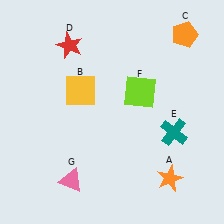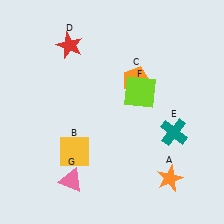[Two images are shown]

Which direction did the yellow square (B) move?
The yellow square (B) moved down.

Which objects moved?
The objects that moved are: the yellow square (B), the orange pentagon (C).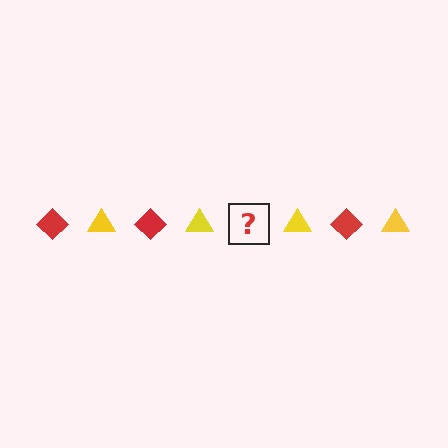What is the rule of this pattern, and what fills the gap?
The rule is that the pattern alternates between red diamond and yellow triangle. The gap should be filled with a red diamond.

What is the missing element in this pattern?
The missing element is a red diamond.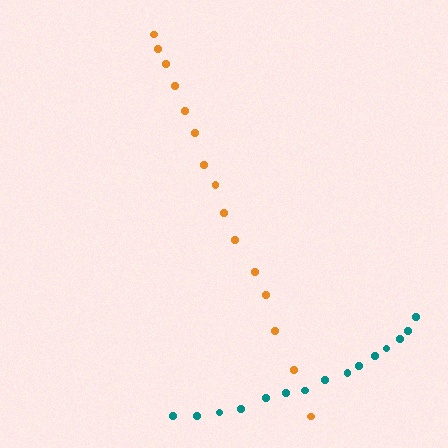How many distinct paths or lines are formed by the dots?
There are 2 distinct paths.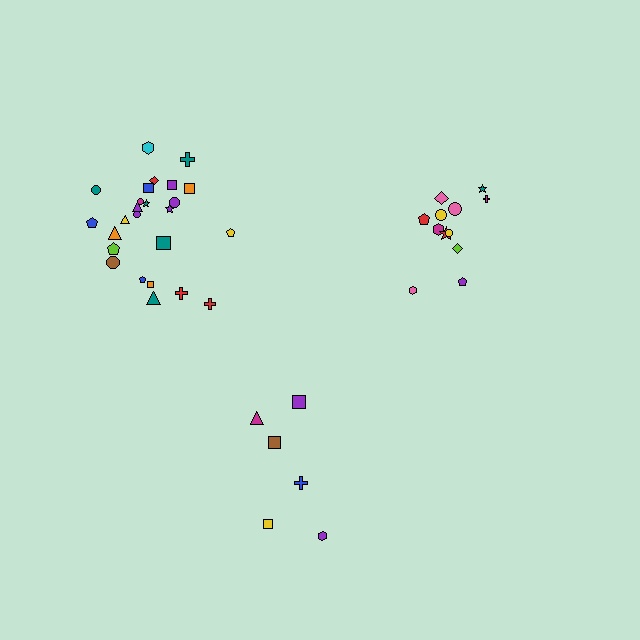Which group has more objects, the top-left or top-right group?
The top-left group.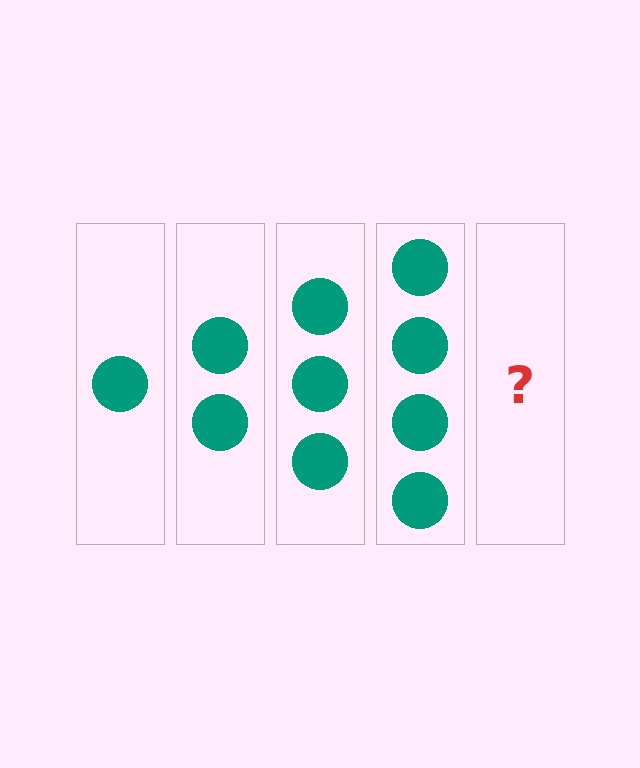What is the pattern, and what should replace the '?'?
The pattern is that each step adds one more circle. The '?' should be 5 circles.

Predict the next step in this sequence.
The next step is 5 circles.